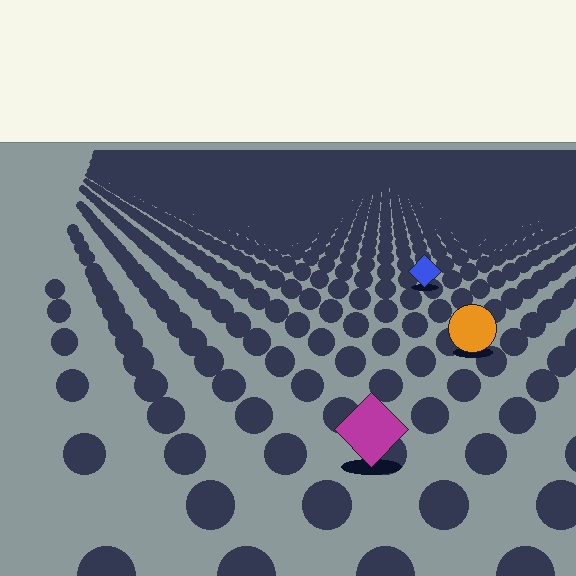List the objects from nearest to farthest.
From nearest to farthest: the magenta diamond, the orange circle, the blue diamond.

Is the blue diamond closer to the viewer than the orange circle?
No. The orange circle is closer — you can tell from the texture gradient: the ground texture is coarser near it.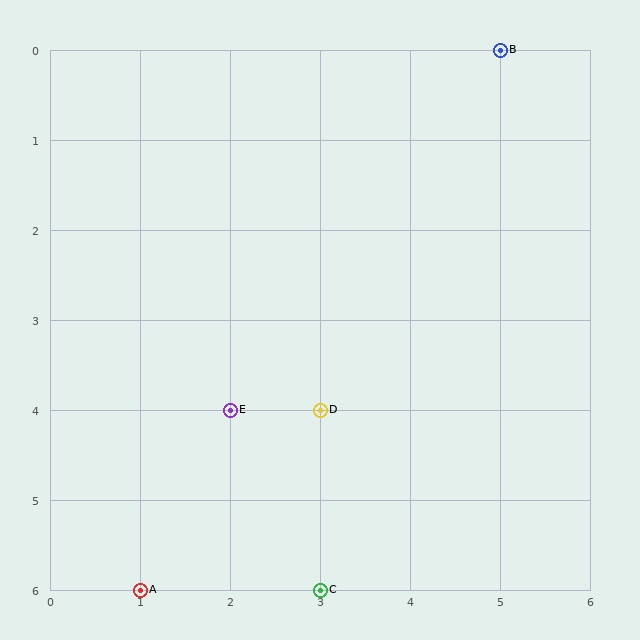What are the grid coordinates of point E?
Point E is at grid coordinates (2, 4).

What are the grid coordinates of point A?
Point A is at grid coordinates (1, 6).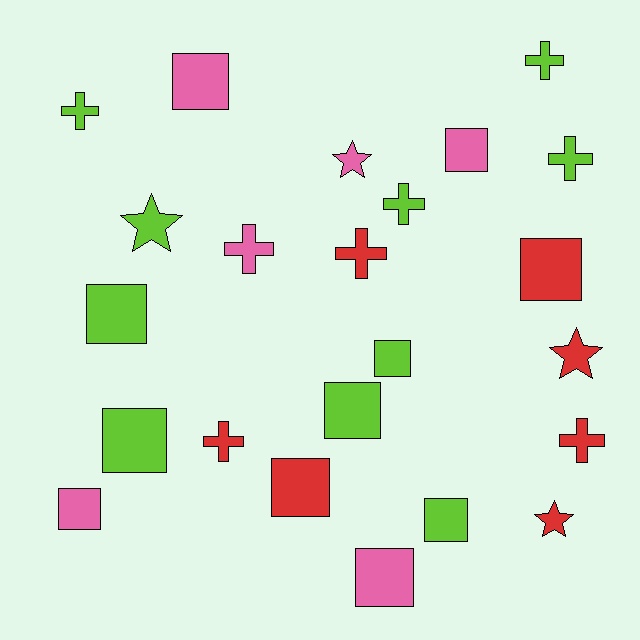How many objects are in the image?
There are 23 objects.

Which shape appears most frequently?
Square, with 11 objects.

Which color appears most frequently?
Lime, with 10 objects.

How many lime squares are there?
There are 5 lime squares.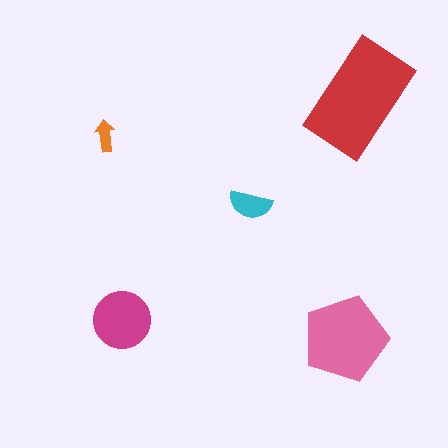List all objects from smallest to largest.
The orange arrow, the cyan semicircle, the magenta circle, the pink pentagon, the red rectangle.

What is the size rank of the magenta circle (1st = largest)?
3rd.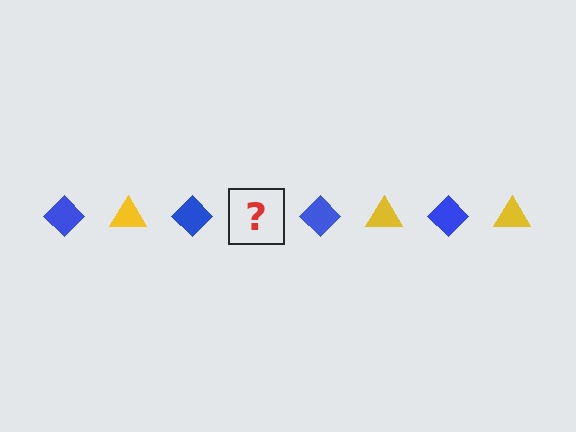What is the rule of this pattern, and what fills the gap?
The rule is that the pattern alternates between blue diamond and yellow triangle. The gap should be filled with a yellow triangle.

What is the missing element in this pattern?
The missing element is a yellow triangle.